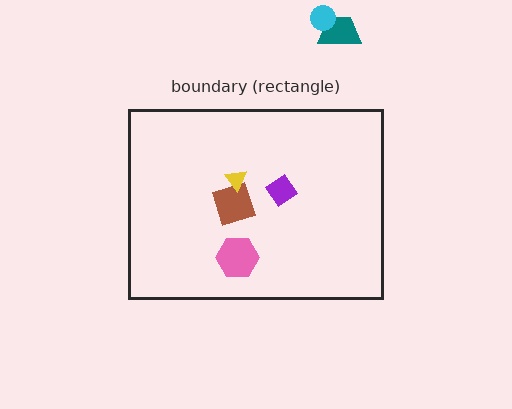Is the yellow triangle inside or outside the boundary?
Inside.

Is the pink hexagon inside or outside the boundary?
Inside.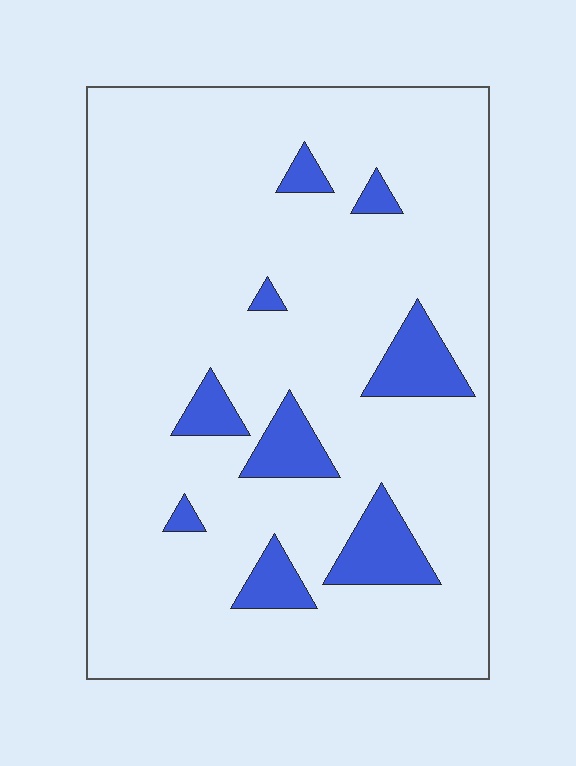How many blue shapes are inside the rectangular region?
9.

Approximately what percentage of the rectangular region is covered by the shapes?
Approximately 10%.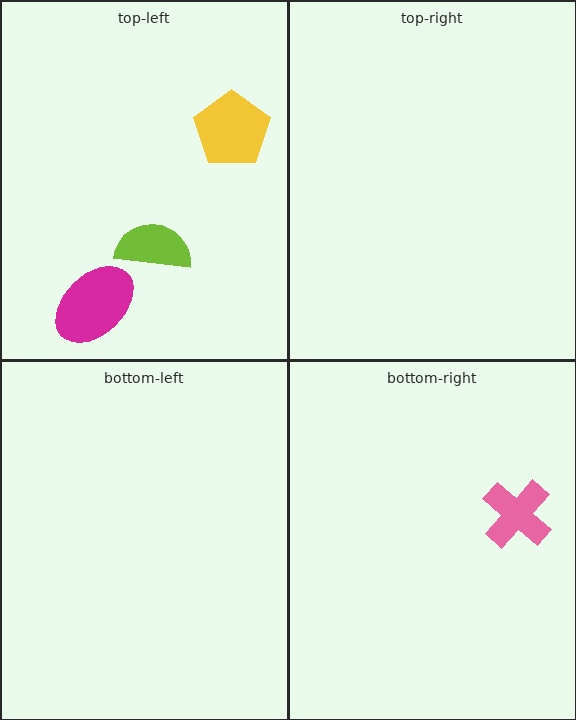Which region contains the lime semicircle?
The top-left region.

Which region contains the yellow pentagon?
The top-left region.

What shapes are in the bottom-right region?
The pink cross.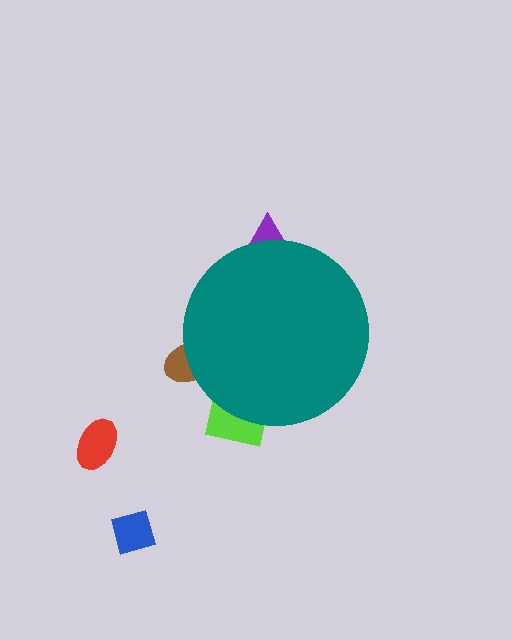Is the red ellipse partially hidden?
No, the red ellipse is fully visible.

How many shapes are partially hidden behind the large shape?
3 shapes are partially hidden.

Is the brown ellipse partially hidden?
Yes, the brown ellipse is partially hidden behind the teal circle.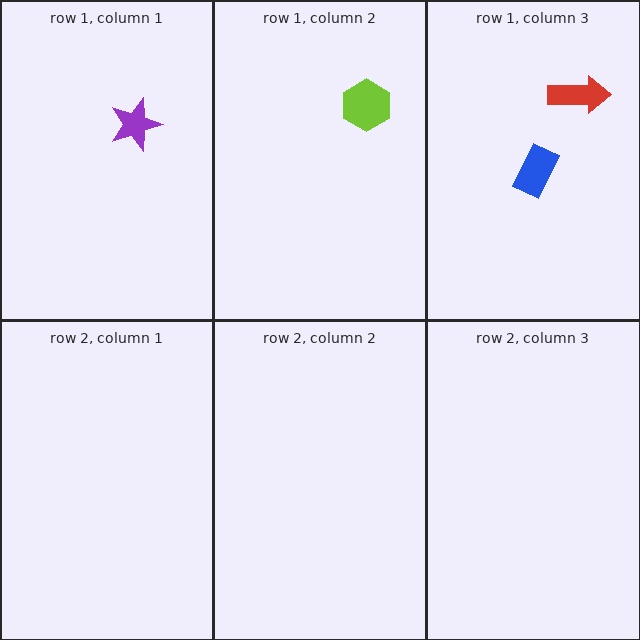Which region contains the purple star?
The row 1, column 1 region.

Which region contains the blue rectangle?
The row 1, column 3 region.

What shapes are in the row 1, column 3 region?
The red arrow, the blue rectangle.